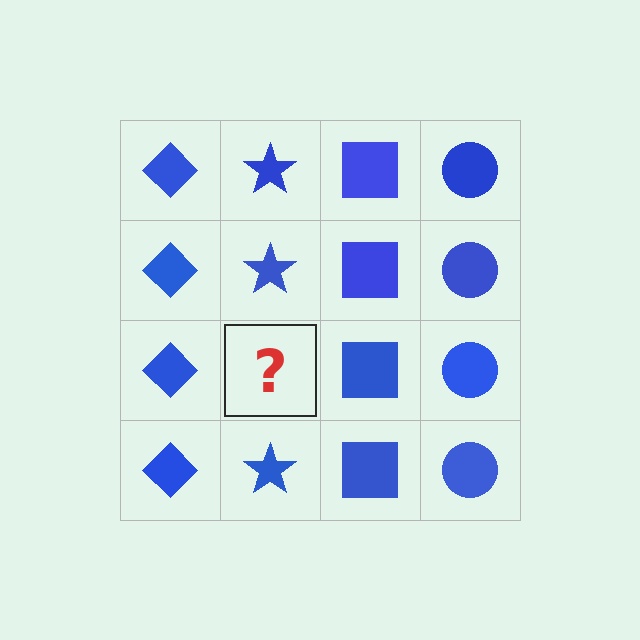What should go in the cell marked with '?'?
The missing cell should contain a blue star.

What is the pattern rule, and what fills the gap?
The rule is that each column has a consistent shape. The gap should be filled with a blue star.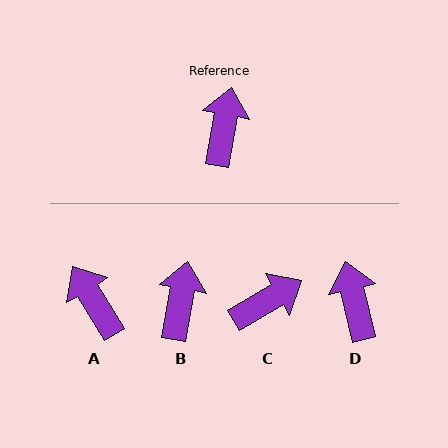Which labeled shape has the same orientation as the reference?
B.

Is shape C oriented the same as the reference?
No, it is off by about 50 degrees.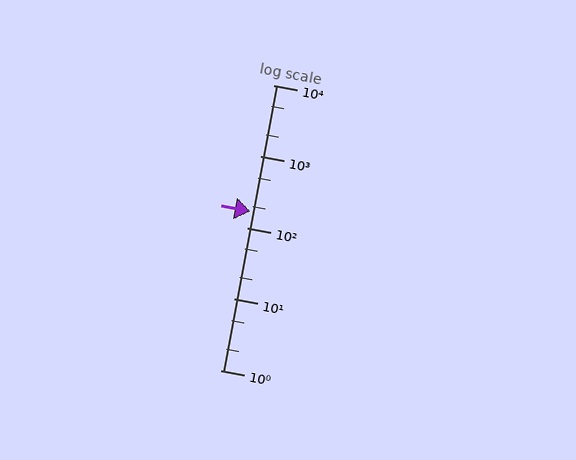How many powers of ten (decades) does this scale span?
The scale spans 4 decades, from 1 to 10000.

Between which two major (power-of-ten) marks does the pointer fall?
The pointer is between 100 and 1000.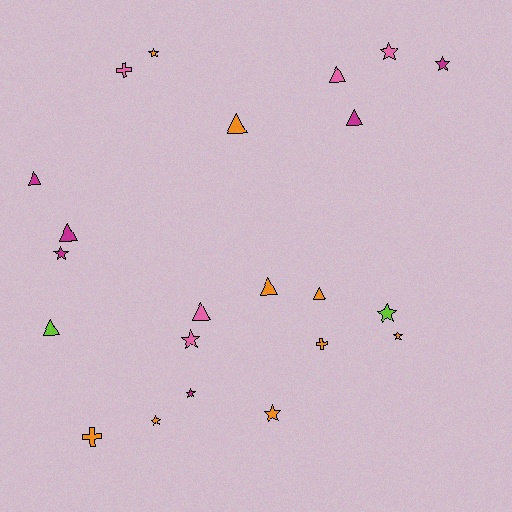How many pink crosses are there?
There is 1 pink cross.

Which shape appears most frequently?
Star, with 10 objects.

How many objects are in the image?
There are 22 objects.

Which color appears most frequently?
Orange, with 9 objects.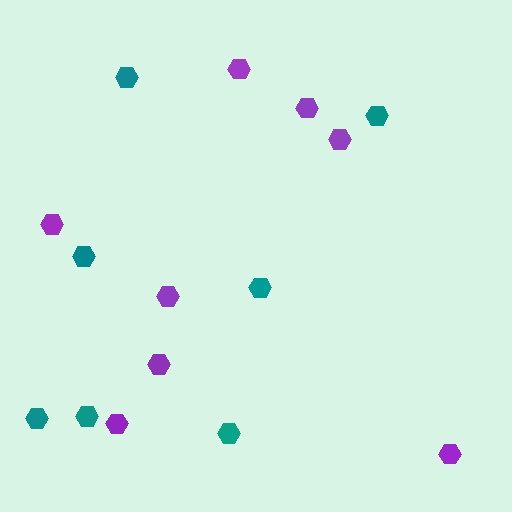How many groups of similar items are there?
There are 2 groups: one group of purple hexagons (8) and one group of teal hexagons (7).